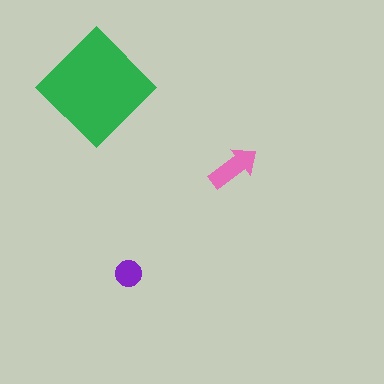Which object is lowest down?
The purple circle is bottommost.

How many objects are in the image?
There are 3 objects in the image.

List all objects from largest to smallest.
The green diamond, the pink arrow, the purple circle.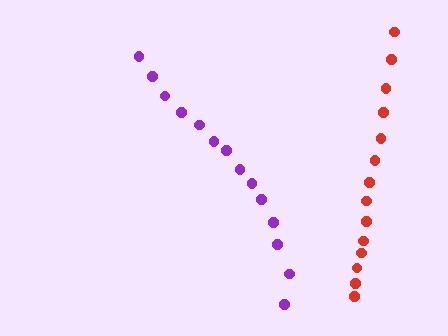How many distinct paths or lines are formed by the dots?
There are 2 distinct paths.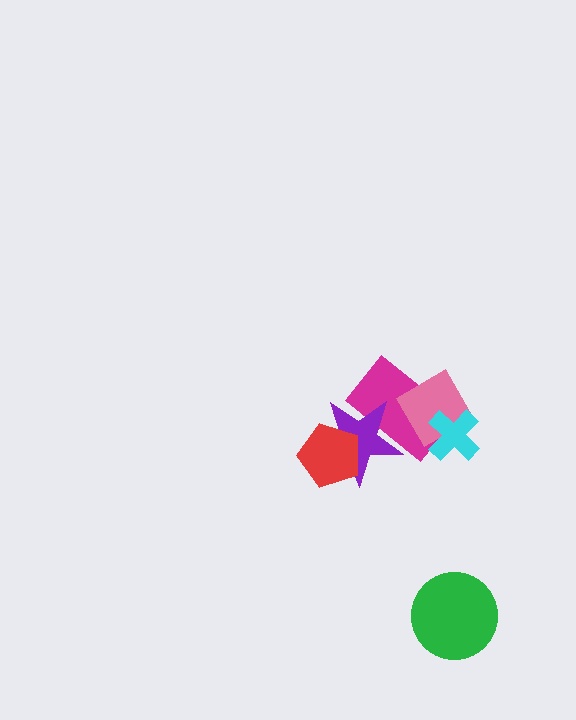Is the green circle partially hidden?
No, no other shape covers it.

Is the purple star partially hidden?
Yes, it is partially covered by another shape.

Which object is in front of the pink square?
The cyan cross is in front of the pink square.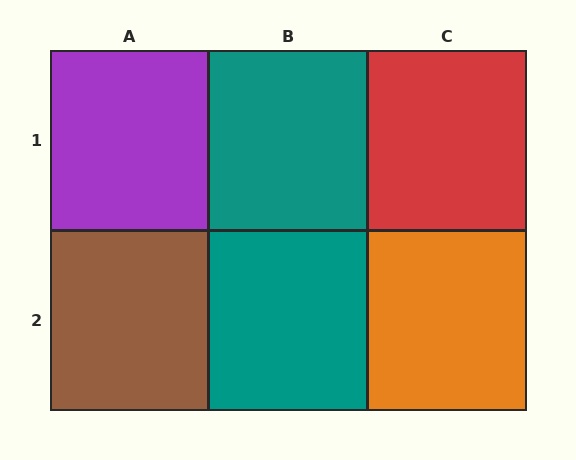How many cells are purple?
1 cell is purple.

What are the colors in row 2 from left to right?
Brown, teal, orange.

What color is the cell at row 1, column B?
Teal.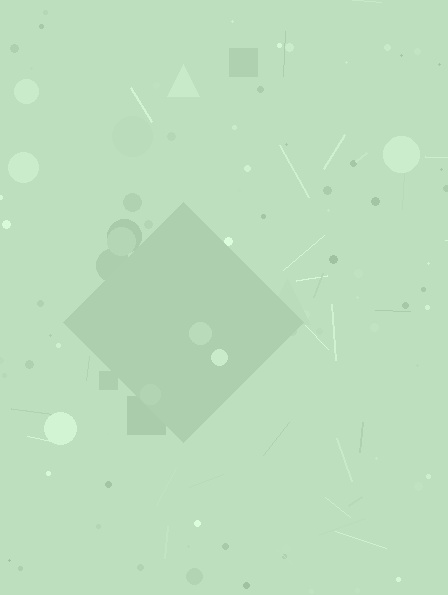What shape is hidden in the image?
A diamond is hidden in the image.